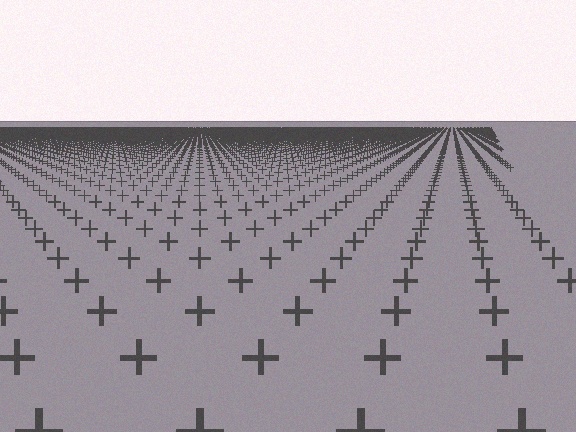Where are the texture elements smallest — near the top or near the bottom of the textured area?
Near the top.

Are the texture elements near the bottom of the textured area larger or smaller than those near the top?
Larger. Near the bottom, elements are closer to the viewer and appear at a bigger on-screen size.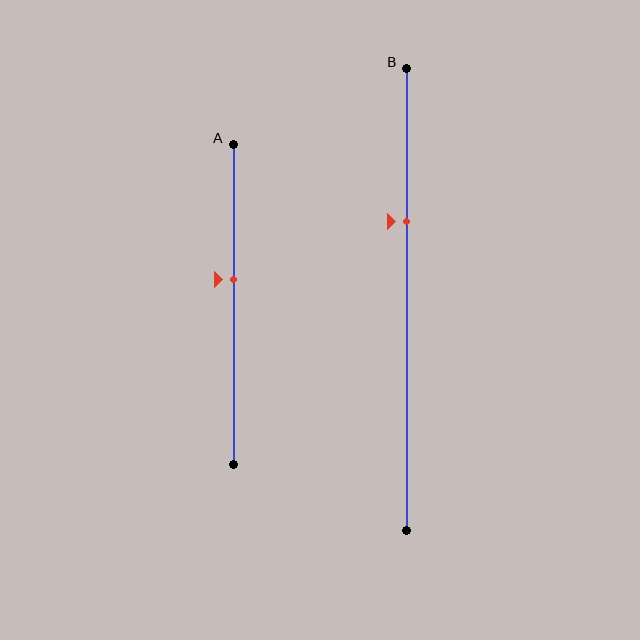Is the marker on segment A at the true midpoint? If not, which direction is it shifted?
No, the marker on segment A is shifted upward by about 8% of the segment length.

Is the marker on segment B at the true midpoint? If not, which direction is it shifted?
No, the marker on segment B is shifted upward by about 17% of the segment length.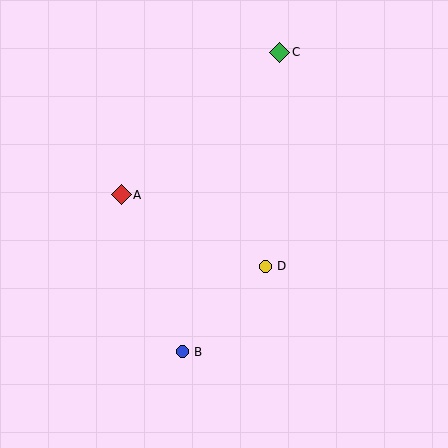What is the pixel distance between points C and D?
The distance between C and D is 214 pixels.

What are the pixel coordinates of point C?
Point C is at (280, 52).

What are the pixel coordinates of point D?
Point D is at (265, 266).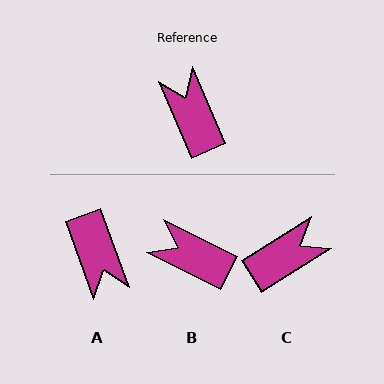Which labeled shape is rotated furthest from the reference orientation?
A, about 176 degrees away.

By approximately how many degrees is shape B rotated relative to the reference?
Approximately 40 degrees counter-clockwise.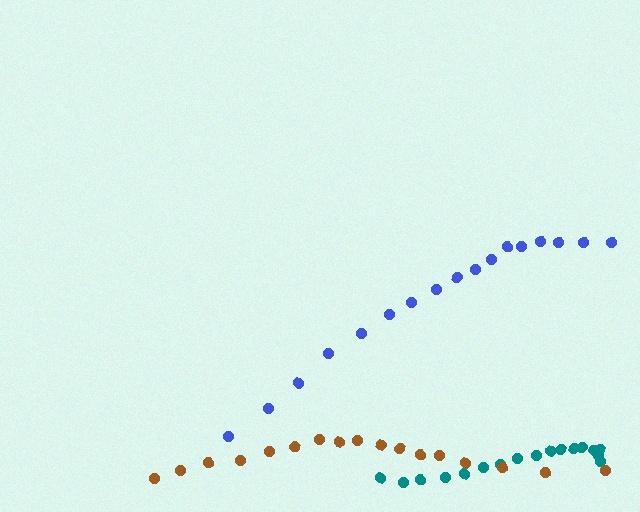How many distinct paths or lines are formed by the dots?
There are 3 distinct paths.